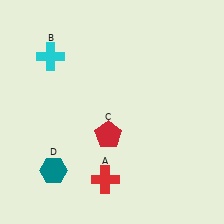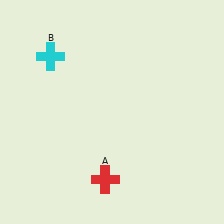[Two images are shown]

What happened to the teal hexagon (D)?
The teal hexagon (D) was removed in Image 2. It was in the bottom-left area of Image 1.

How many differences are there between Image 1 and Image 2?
There are 2 differences between the two images.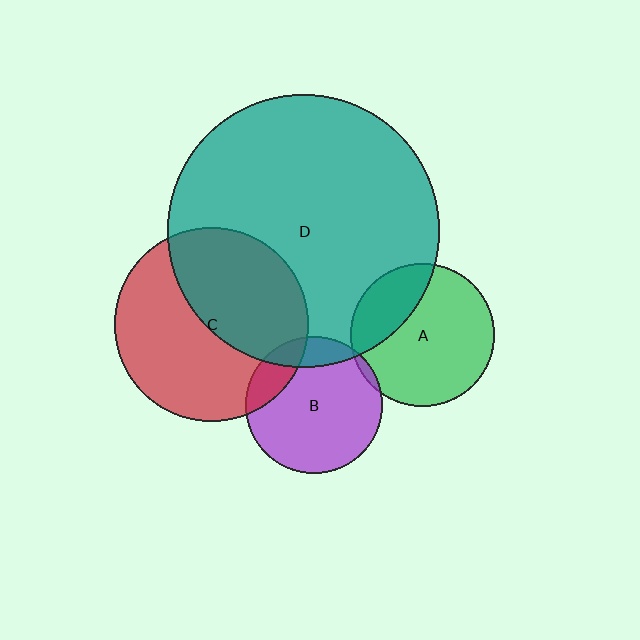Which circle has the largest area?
Circle D (teal).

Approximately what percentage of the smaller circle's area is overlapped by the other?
Approximately 15%.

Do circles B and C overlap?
Yes.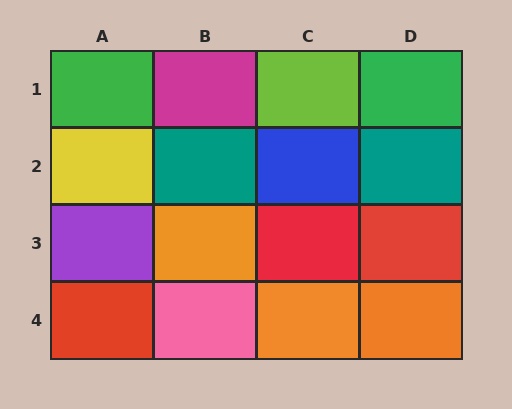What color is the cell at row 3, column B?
Orange.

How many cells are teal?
2 cells are teal.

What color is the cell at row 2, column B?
Teal.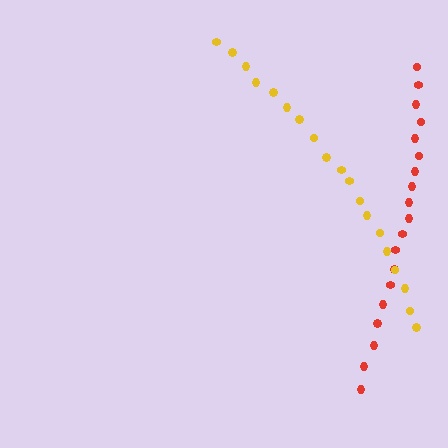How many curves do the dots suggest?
There are 2 distinct paths.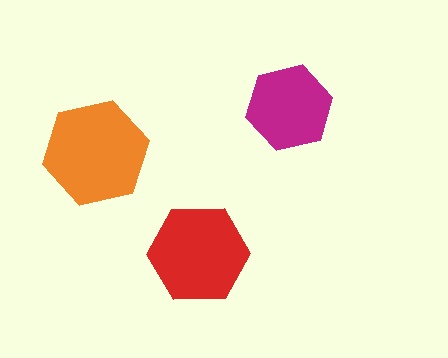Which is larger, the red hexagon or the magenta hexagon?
The red one.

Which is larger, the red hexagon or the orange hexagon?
The orange one.